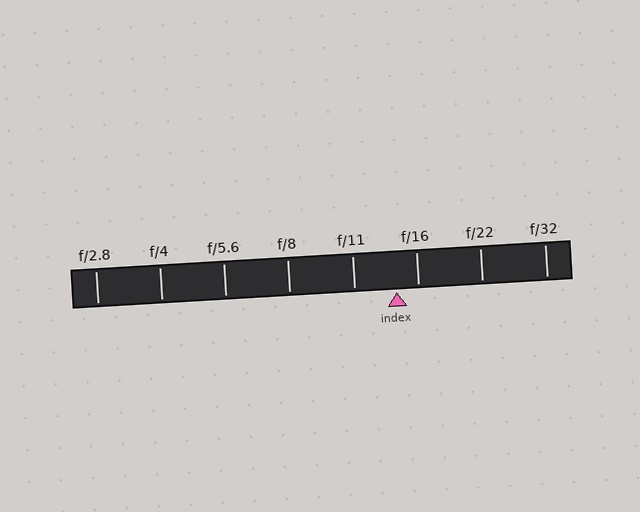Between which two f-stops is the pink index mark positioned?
The index mark is between f/11 and f/16.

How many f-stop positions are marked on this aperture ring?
There are 8 f-stop positions marked.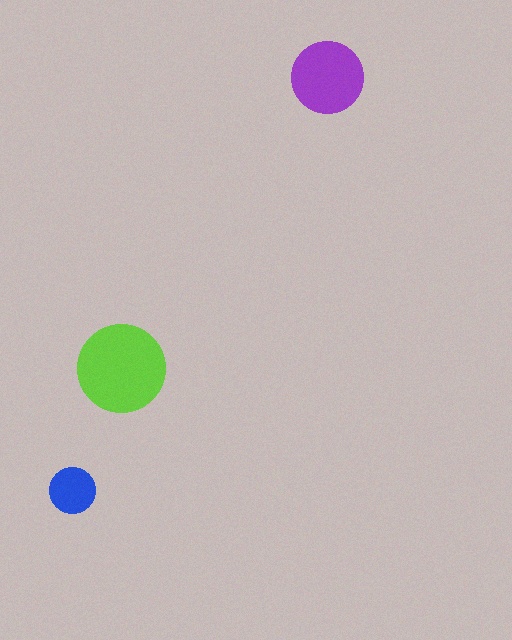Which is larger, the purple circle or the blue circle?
The purple one.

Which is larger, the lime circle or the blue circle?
The lime one.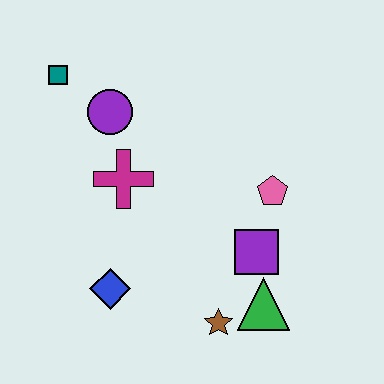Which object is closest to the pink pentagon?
The purple square is closest to the pink pentagon.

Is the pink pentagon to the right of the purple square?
Yes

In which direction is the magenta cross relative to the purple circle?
The magenta cross is below the purple circle.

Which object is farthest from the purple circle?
The green triangle is farthest from the purple circle.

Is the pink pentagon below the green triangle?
No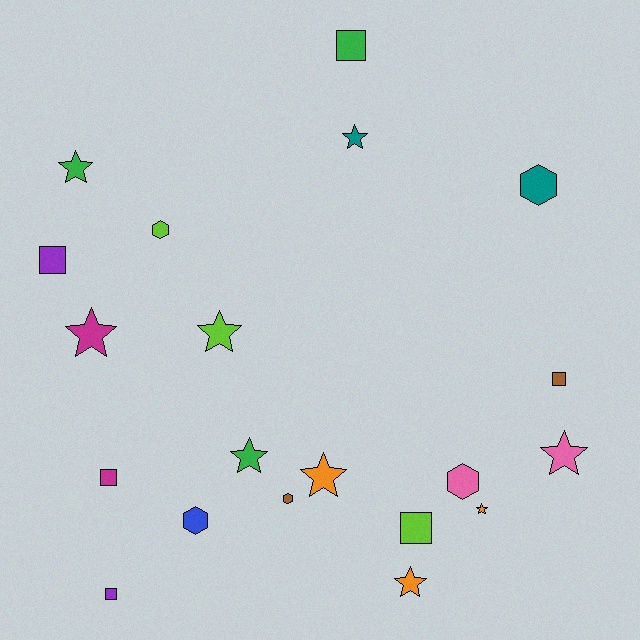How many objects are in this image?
There are 20 objects.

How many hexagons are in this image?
There are 5 hexagons.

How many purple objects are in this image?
There are 2 purple objects.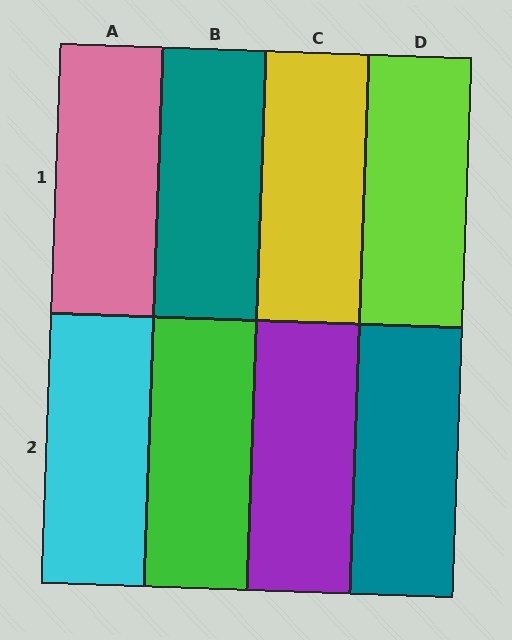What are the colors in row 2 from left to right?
Cyan, green, purple, teal.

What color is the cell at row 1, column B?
Teal.